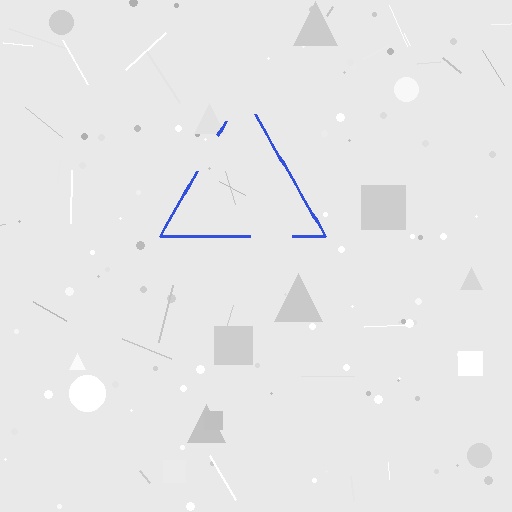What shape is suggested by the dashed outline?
The dashed outline suggests a triangle.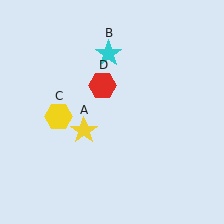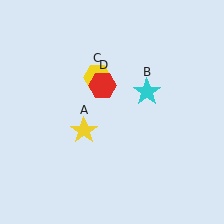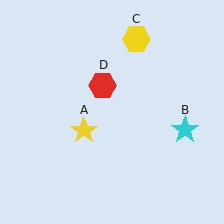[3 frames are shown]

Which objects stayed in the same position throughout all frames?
Yellow star (object A) and red hexagon (object D) remained stationary.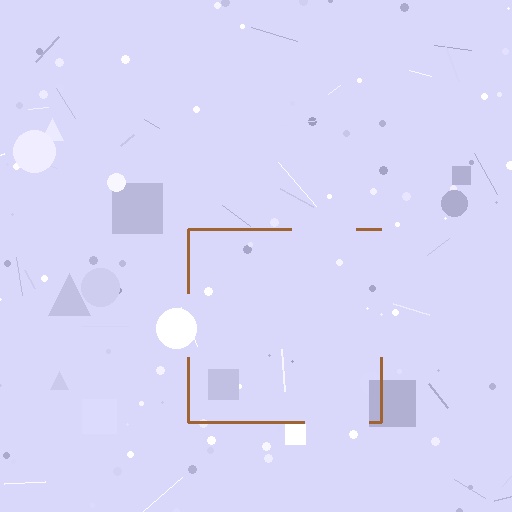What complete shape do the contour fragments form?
The contour fragments form a square.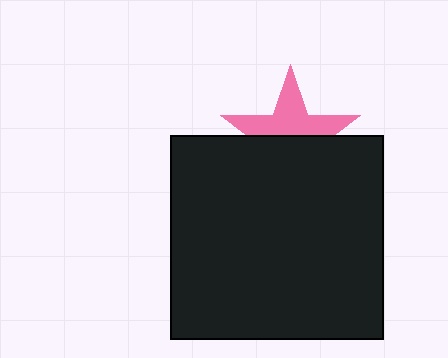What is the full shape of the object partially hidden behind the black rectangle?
The partially hidden object is a pink star.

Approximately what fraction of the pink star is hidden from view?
Roughly 50% of the pink star is hidden behind the black rectangle.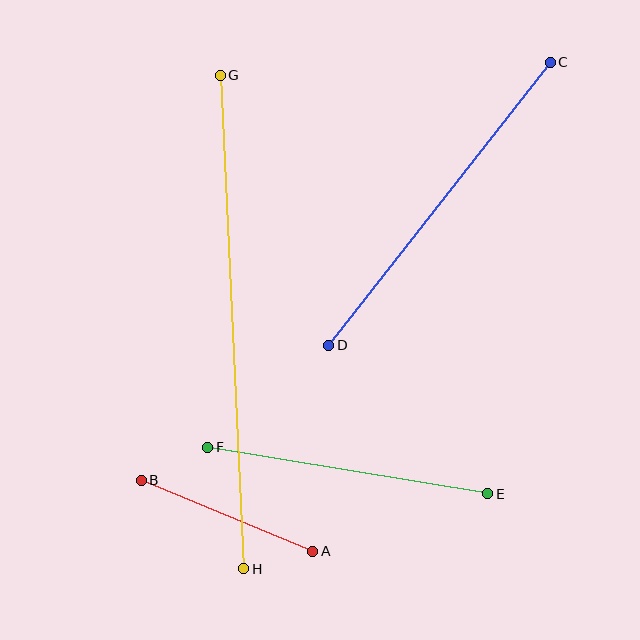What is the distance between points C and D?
The distance is approximately 359 pixels.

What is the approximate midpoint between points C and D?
The midpoint is at approximately (440, 204) pixels.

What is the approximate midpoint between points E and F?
The midpoint is at approximately (348, 471) pixels.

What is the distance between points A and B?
The distance is approximately 185 pixels.